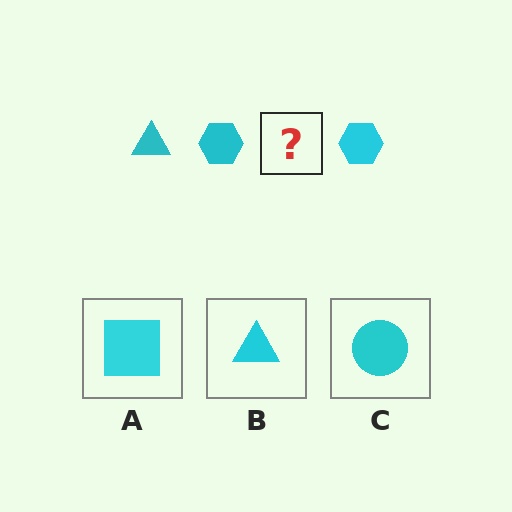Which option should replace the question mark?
Option B.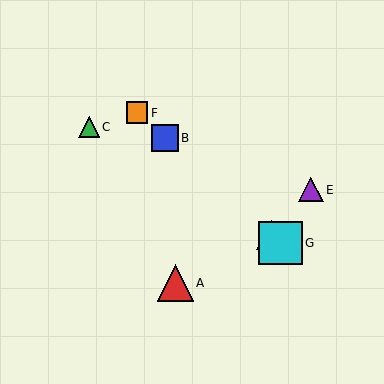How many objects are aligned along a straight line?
4 objects (B, D, F, G) are aligned along a straight line.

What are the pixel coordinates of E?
Object E is at (311, 190).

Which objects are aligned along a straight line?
Objects B, D, F, G are aligned along a straight line.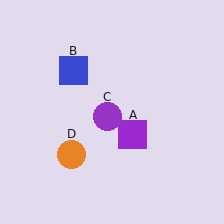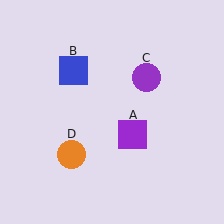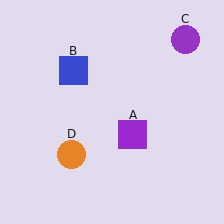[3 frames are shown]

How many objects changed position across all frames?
1 object changed position: purple circle (object C).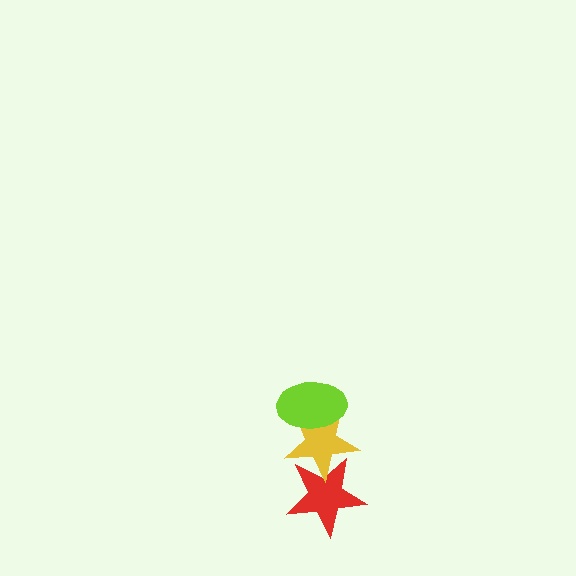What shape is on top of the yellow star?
The lime ellipse is on top of the yellow star.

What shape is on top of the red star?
The yellow star is on top of the red star.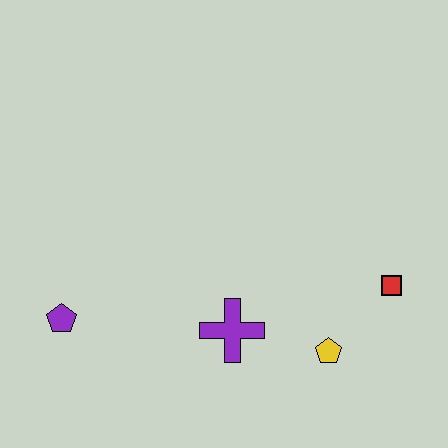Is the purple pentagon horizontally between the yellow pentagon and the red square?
No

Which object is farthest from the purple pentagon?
The red square is farthest from the purple pentagon.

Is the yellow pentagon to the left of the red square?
Yes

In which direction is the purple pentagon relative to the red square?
The purple pentagon is to the left of the red square.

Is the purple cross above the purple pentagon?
No